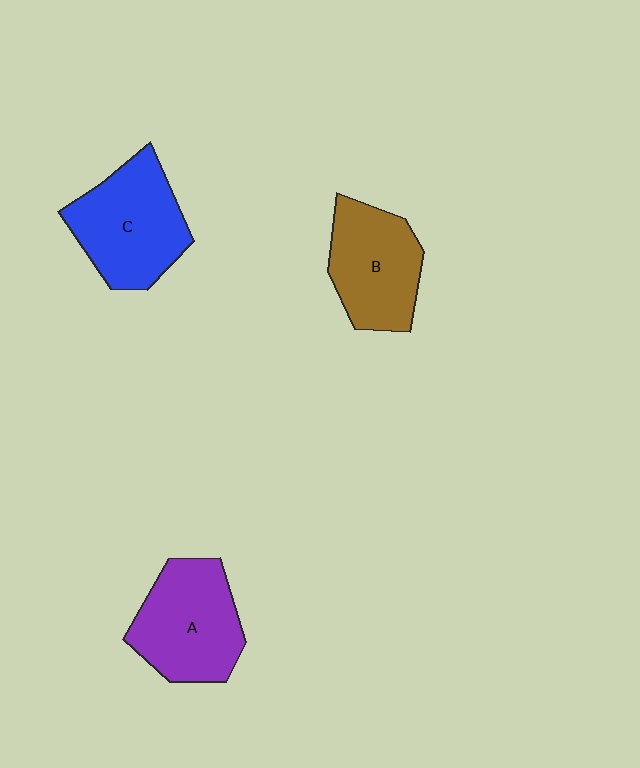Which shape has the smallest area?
Shape B (brown).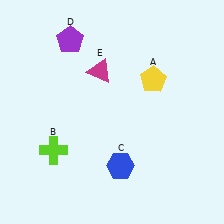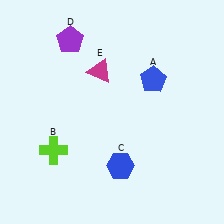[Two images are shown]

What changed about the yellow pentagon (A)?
In Image 1, A is yellow. In Image 2, it changed to blue.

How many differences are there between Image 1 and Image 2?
There is 1 difference between the two images.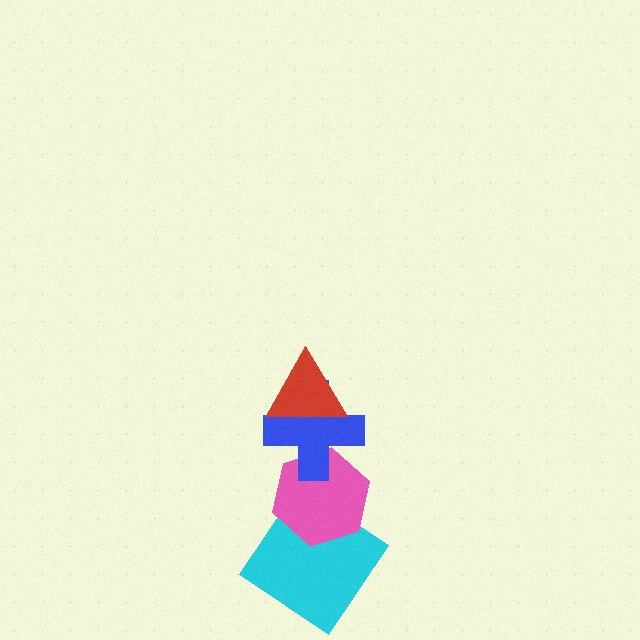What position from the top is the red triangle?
The red triangle is 1st from the top.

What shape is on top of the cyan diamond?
The pink hexagon is on top of the cyan diamond.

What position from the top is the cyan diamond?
The cyan diamond is 4th from the top.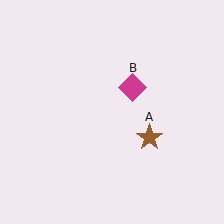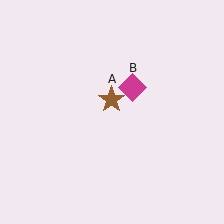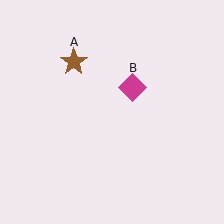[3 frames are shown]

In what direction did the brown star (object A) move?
The brown star (object A) moved up and to the left.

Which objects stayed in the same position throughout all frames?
Magenta diamond (object B) remained stationary.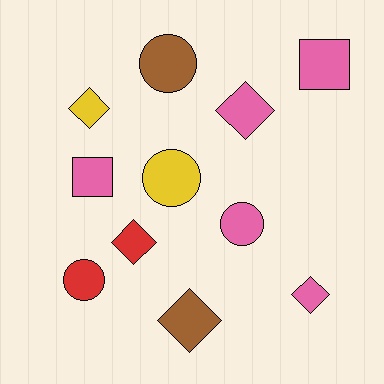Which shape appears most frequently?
Diamond, with 5 objects.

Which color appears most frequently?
Pink, with 5 objects.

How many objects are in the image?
There are 11 objects.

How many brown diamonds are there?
There is 1 brown diamond.